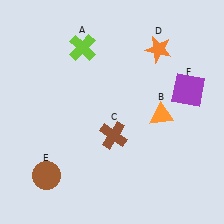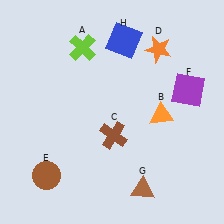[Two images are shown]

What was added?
A brown triangle (G), a blue square (H) were added in Image 2.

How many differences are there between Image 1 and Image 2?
There are 2 differences between the two images.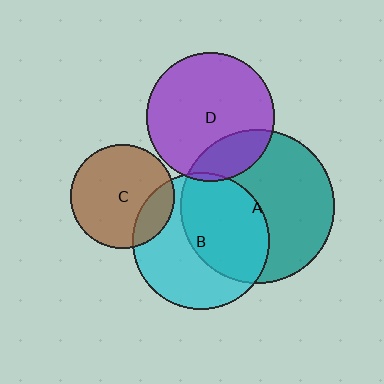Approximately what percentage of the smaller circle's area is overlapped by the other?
Approximately 20%.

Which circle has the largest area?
Circle A (teal).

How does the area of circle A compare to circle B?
Approximately 1.3 times.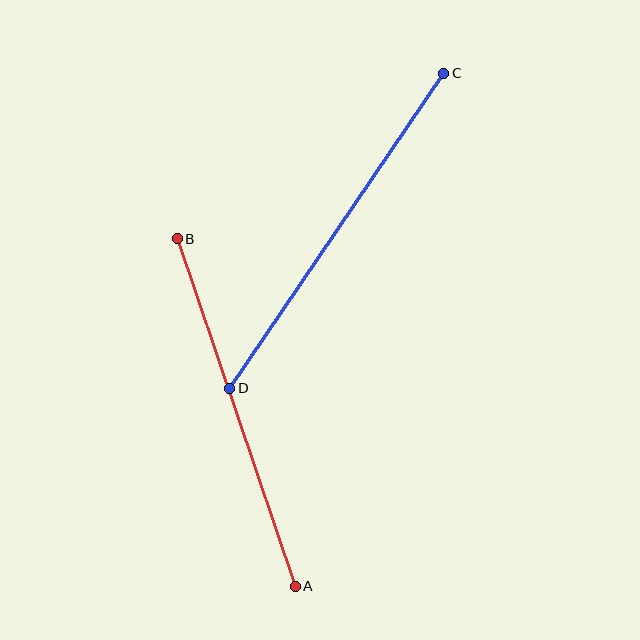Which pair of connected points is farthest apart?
Points C and D are farthest apart.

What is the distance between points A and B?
The distance is approximately 367 pixels.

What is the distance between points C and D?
The distance is approximately 381 pixels.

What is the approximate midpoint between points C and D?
The midpoint is at approximately (337, 231) pixels.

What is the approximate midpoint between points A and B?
The midpoint is at approximately (236, 413) pixels.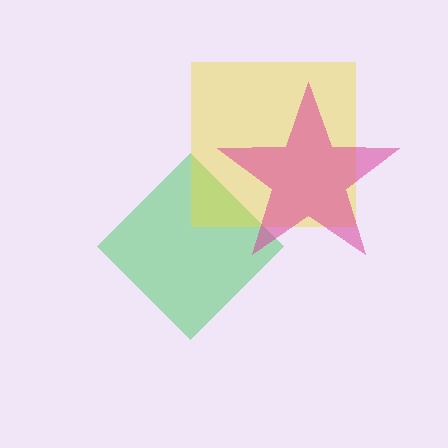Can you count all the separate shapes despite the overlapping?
Yes, there are 3 separate shapes.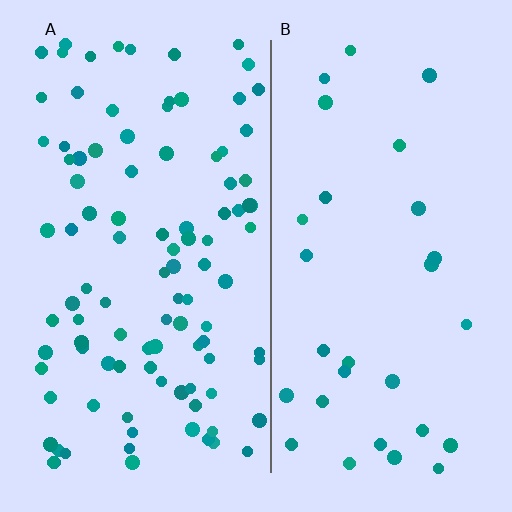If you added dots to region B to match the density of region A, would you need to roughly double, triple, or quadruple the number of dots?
Approximately triple.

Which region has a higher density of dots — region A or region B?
A (the left).